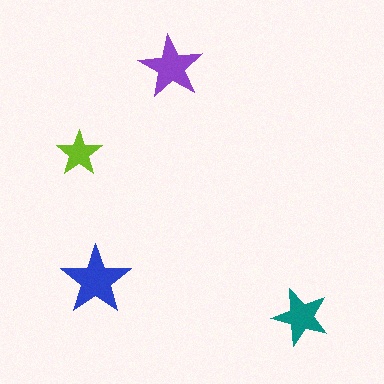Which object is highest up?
The purple star is topmost.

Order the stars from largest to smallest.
the blue one, the purple one, the teal one, the lime one.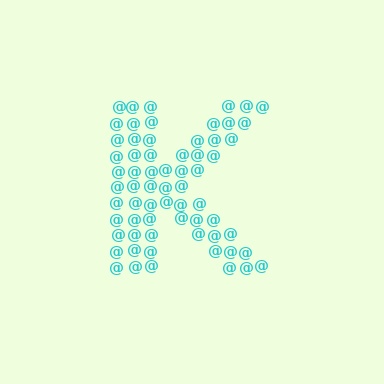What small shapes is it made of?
It is made of small at signs.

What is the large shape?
The large shape is the letter K.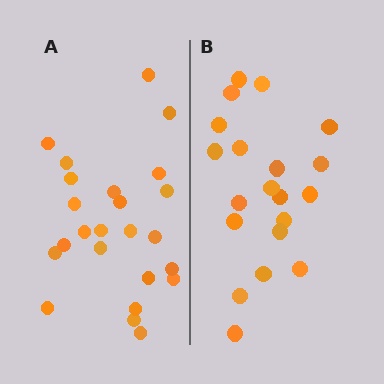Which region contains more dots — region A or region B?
Region A (the left region) has more dots.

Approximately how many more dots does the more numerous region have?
Region A has about 4 more dots than region B.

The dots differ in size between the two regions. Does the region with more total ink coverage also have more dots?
No. Region B has more total ink coverage because its dots are larger, but region A actually contains more individual dots. Total area can be misleading — the number of items is what matters here.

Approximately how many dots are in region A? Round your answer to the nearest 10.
About 20 dots. (The exact count is 24, which rounds to 20.)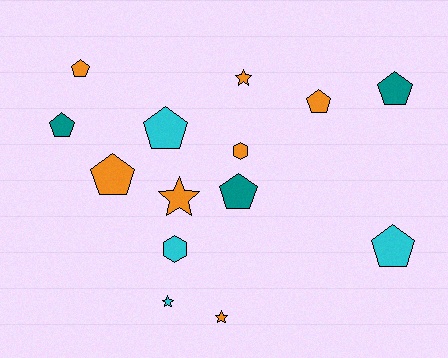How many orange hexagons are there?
There is 1 orange hexagon.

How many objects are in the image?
There are 14 objects.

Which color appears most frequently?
Orange, with 7 objects.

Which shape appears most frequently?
Pentagon, with 8 objects.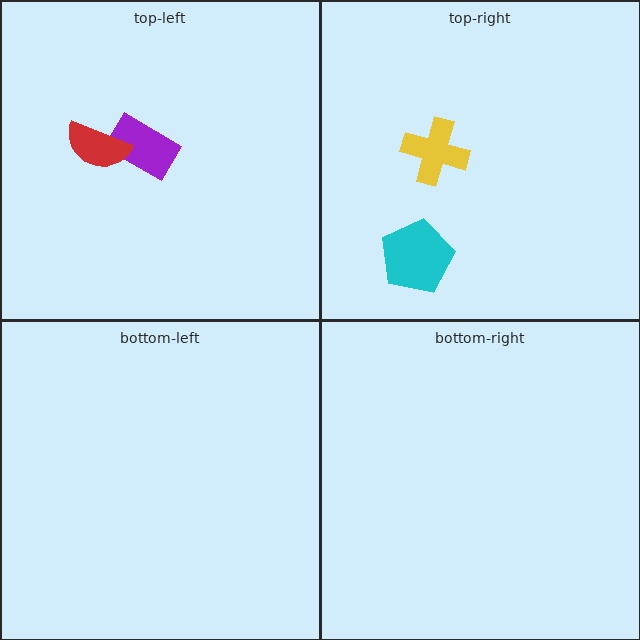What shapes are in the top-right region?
The yellow cross, the cyan pentagon.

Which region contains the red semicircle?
The top-left region.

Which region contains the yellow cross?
The top-right region.